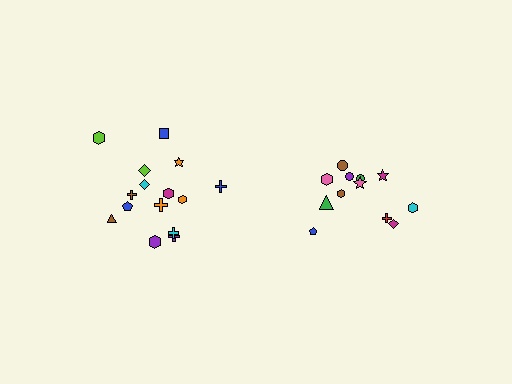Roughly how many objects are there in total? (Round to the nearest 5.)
Roughly 25 objects in total.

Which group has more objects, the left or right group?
The left group.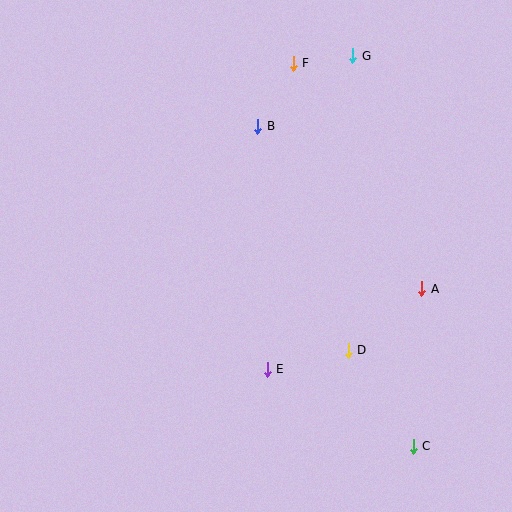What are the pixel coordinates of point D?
Point D is at (348, 350).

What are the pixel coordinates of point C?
Point C is at (413, 446).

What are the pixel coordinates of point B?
Point B is at (258, 126).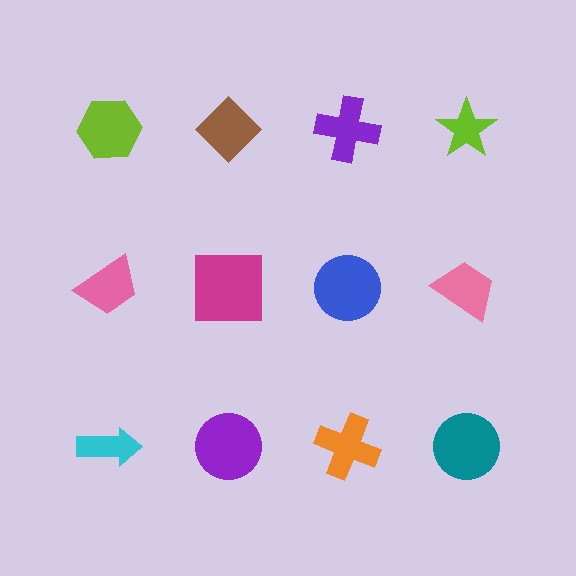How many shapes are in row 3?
4 shapes.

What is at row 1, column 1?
A lime hexagon.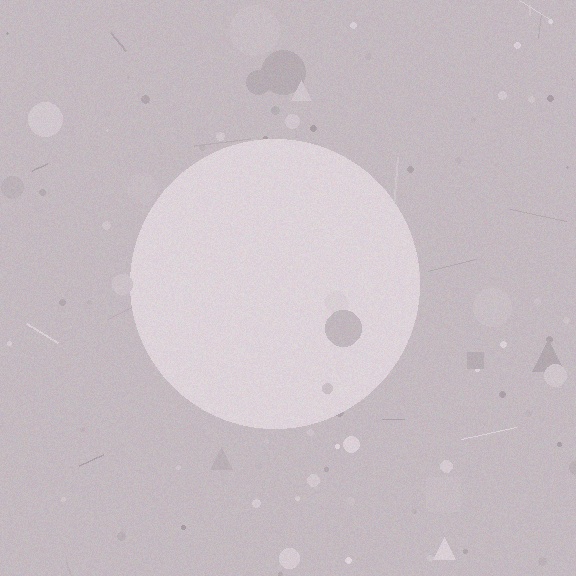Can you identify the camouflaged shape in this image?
The camouflaged shape is a circle.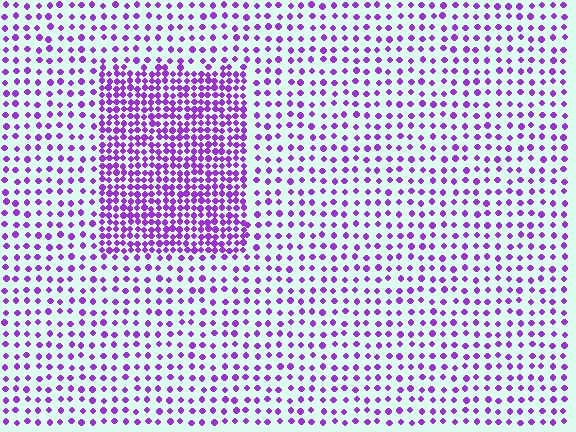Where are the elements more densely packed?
The elements are more densely packed inside the rectangle boundary.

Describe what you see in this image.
The image contains small purple elements arranged at two different densities. A rectangle-shaped region is visible where the elements are more densely packed than the surrounding area.